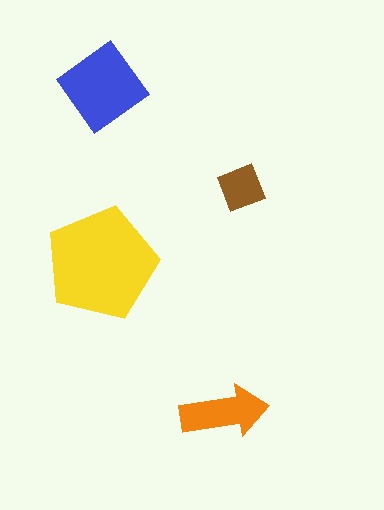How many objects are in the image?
There are 4 objects in the image.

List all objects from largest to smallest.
The yellow pentagon, the blue diamond, the orange arrow, the brown diamond.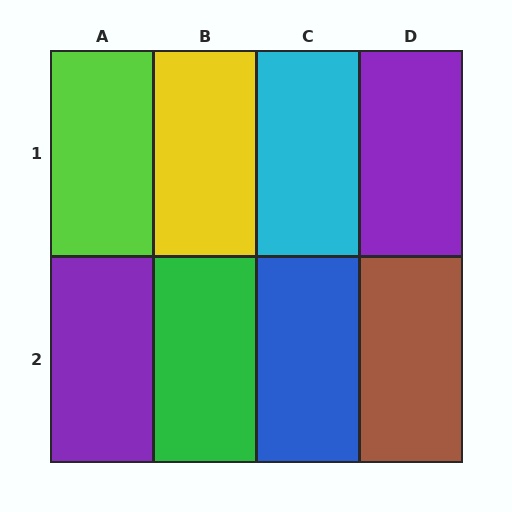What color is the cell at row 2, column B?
Green.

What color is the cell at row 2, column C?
Blue.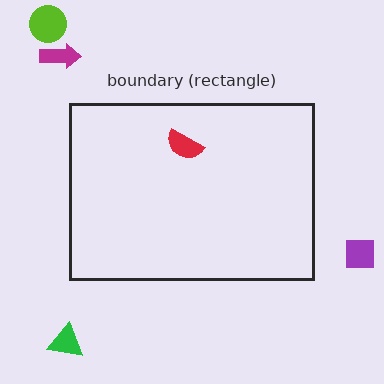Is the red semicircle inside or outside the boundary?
Inside.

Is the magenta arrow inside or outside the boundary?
Outside.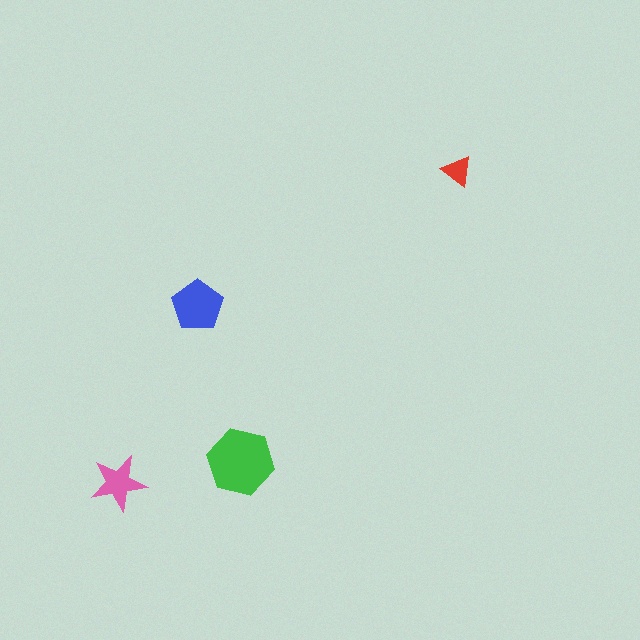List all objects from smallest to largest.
The red triangle, the pink star, the blue pentagon, the green hexagon.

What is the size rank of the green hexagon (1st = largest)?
1st.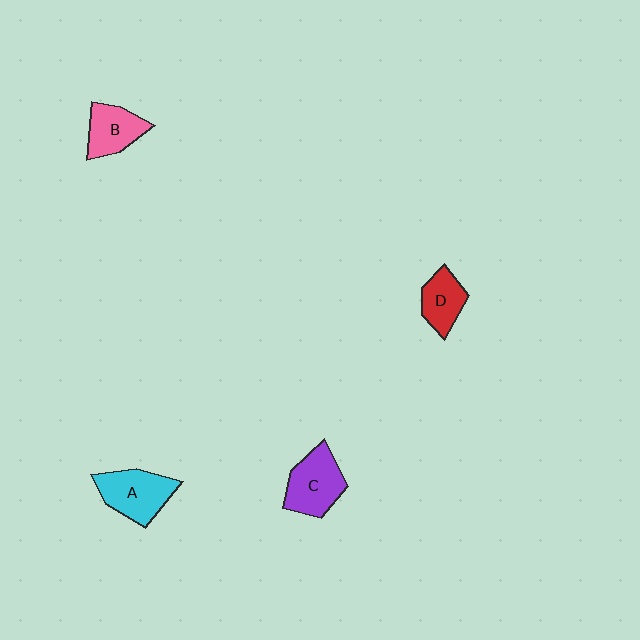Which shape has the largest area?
Shape A (cyan).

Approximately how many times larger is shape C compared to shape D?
Approximately 1.4 times.